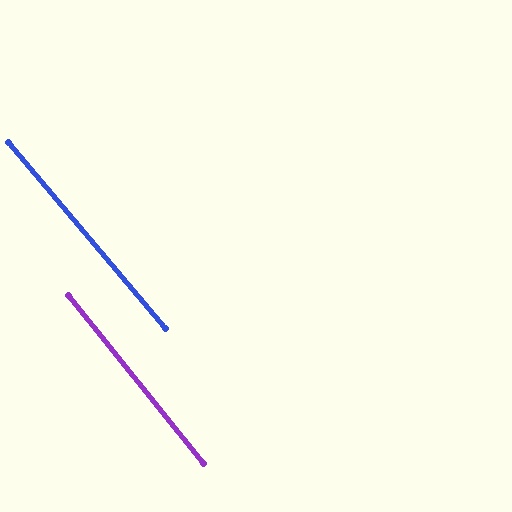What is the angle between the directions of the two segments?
Approximately 1 degree.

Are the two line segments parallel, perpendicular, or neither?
Parallel — their directions differ by only 1.3°.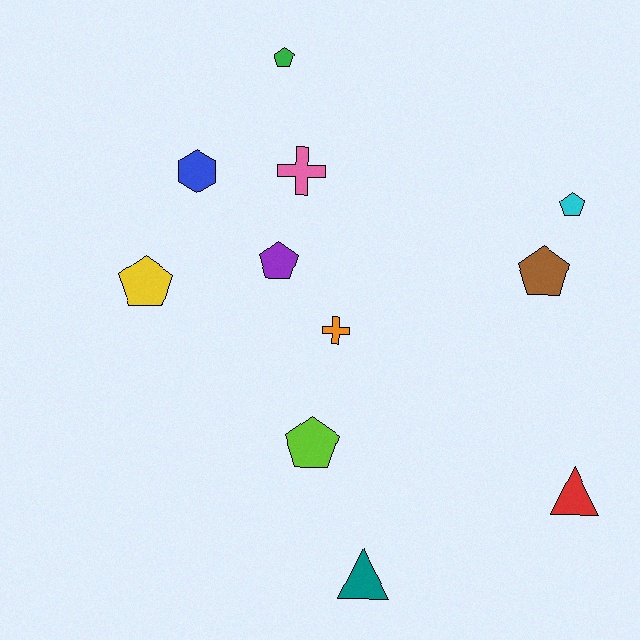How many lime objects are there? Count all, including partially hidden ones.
There is 1 lime object.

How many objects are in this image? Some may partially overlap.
There are 11 objects.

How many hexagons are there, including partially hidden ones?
There is 1 hexagon.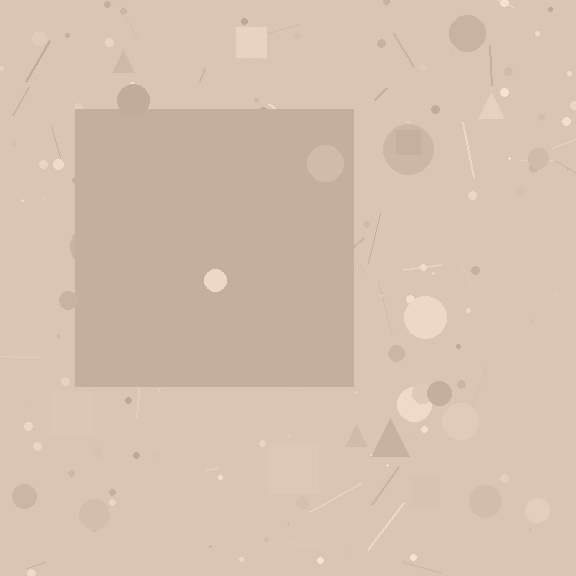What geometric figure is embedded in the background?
A square is embedded in the background.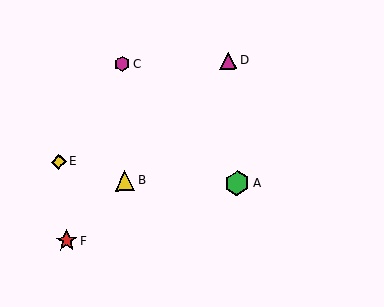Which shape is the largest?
The green hexagon (labeled A) is the largest.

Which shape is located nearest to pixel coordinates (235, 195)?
The green hexagon (labeled A) at (237, 183) is nearest to that location.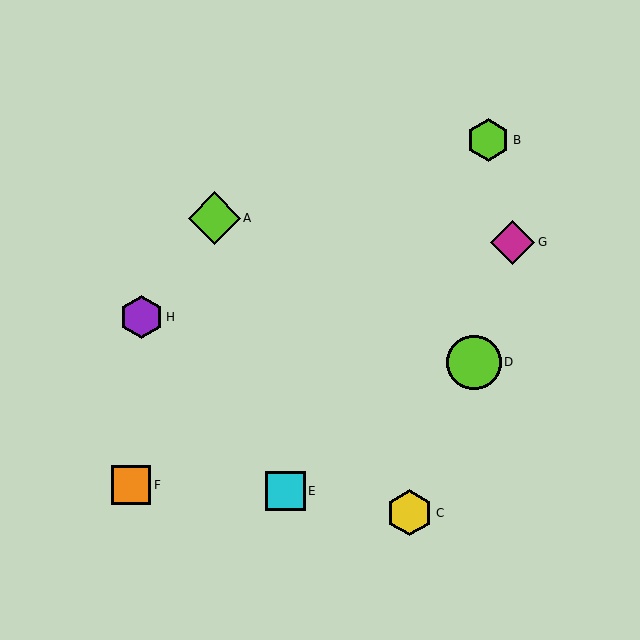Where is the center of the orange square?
The center of the orange square is at (131, 485).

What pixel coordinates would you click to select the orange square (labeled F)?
Click at (131, 485) to select the orange square F.